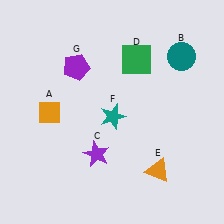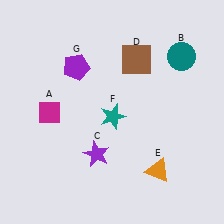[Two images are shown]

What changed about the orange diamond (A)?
In Image 1, A is orange. In Image 2, it changed to magenta.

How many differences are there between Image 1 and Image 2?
There are 2 differences between the two images.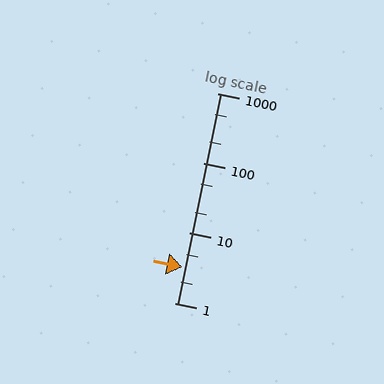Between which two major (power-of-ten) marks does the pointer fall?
The pointer is between 1 and 10.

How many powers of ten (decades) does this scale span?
The scale spans 3 decades, from 1 to 1000.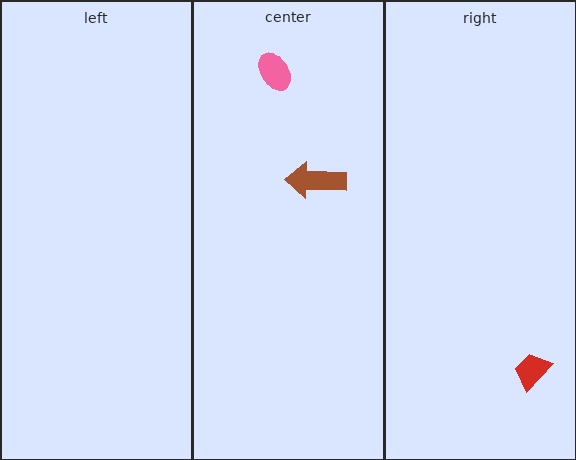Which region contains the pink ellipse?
The center region.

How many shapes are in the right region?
1.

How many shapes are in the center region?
2.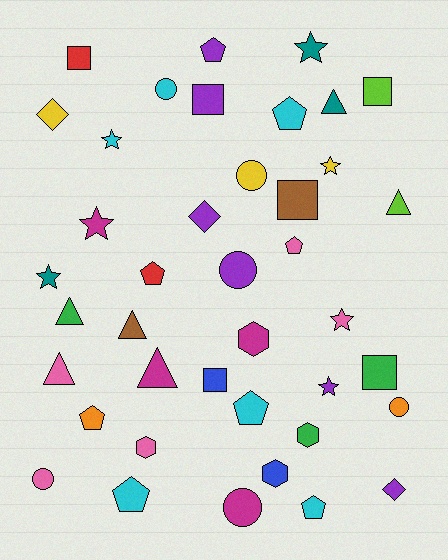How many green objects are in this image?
There are 3 green objects.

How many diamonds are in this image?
There are 3 diamonds.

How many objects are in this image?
There are 40 objects.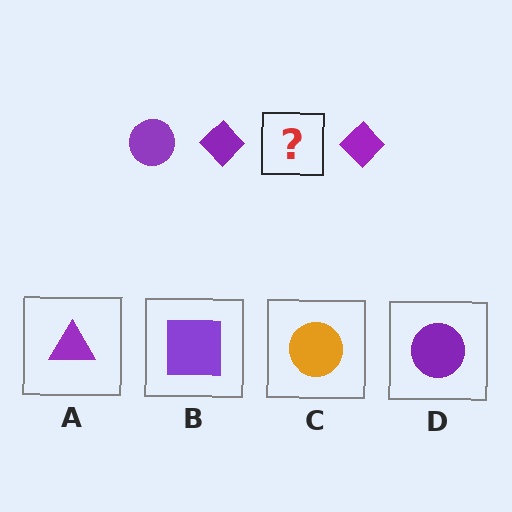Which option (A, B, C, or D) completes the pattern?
D.